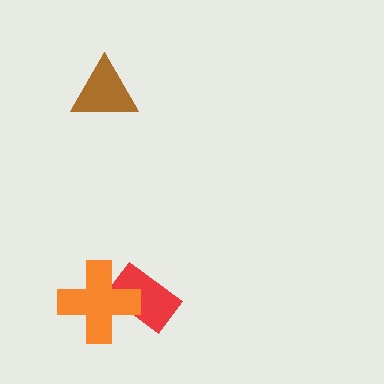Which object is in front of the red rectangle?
The orange cross is in front of the red rectangle.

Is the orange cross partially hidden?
No, no other shape covers it.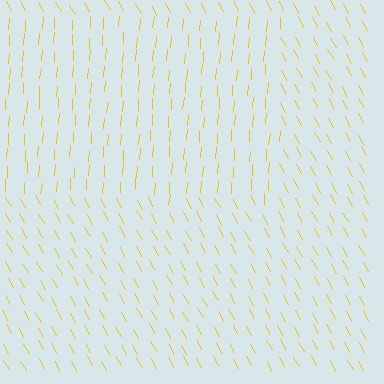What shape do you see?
I see a rectangle.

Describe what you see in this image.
The image is filled with small yellow line segments. A rectangle region in the image has lines oriented differently from the surrounding lines, creating a visible texture boundary.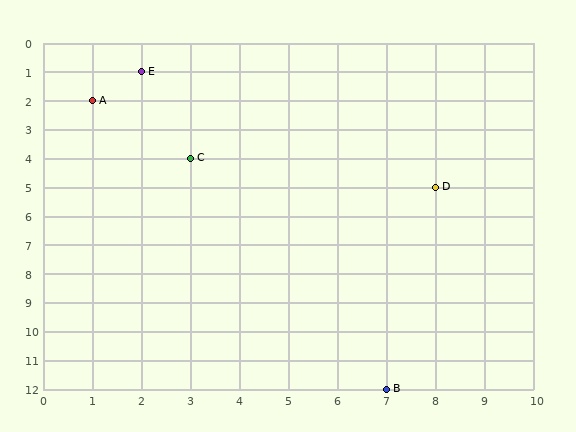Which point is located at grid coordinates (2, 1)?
Point E is at (2, 1).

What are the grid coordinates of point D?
Point D is at grid coordinates (8, 5).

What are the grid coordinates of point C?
Point C is at grid coordinates (3, 4).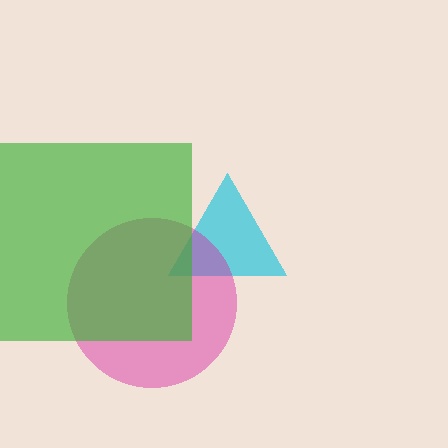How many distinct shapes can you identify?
There are 3 distinct shapes: a cyan triangle, a magenta circle, a green square.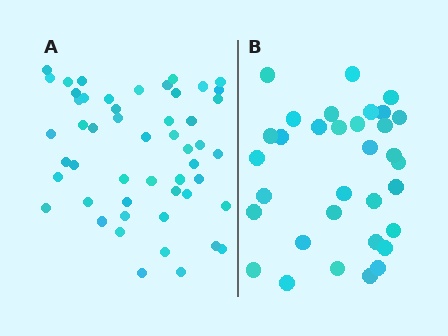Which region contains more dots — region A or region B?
Region A (the left region) has more dots.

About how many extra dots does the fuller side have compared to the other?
Region A has approximately 20 more dots than region B.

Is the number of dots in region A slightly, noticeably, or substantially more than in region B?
Region A has substantially more. The ratio is roughly 1.5 to 1.